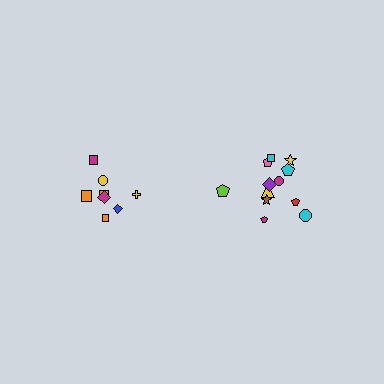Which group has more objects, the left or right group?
The right group.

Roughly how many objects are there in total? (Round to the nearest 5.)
Roughly 20 objects in total.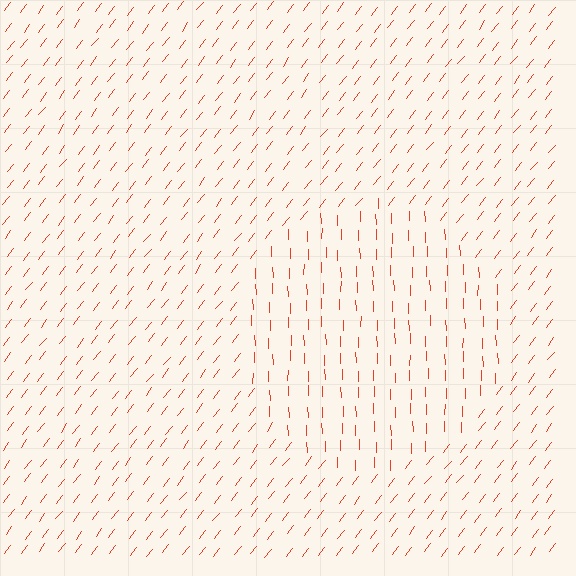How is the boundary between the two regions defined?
The boundary is defined purely by a change in line orientation (approximately 38 degrees difference). All lines are the same color and thickness.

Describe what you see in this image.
The image is filled with small red line segments. A circle region in the image has lines oriented differently from the surrounding lines, creating a visible texture boundary.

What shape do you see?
I see a circle.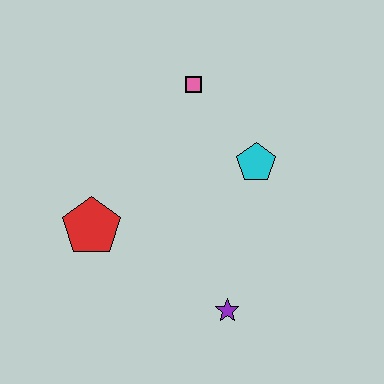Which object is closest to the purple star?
The cyan pentagon is closest to the purple star.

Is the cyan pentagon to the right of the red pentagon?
Yes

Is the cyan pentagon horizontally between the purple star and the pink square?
No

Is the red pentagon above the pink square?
No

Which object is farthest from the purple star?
The pink square is farthest from the purple star.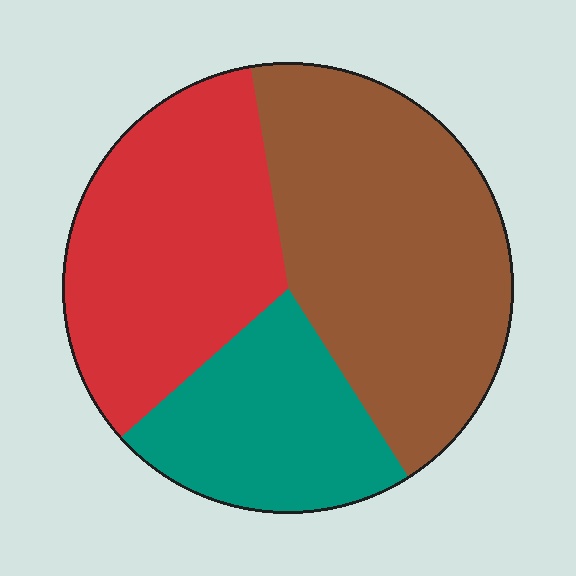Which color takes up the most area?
Brown, at roughly 45%.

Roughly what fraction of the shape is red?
Red covers 34% of the shape.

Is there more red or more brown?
Brown.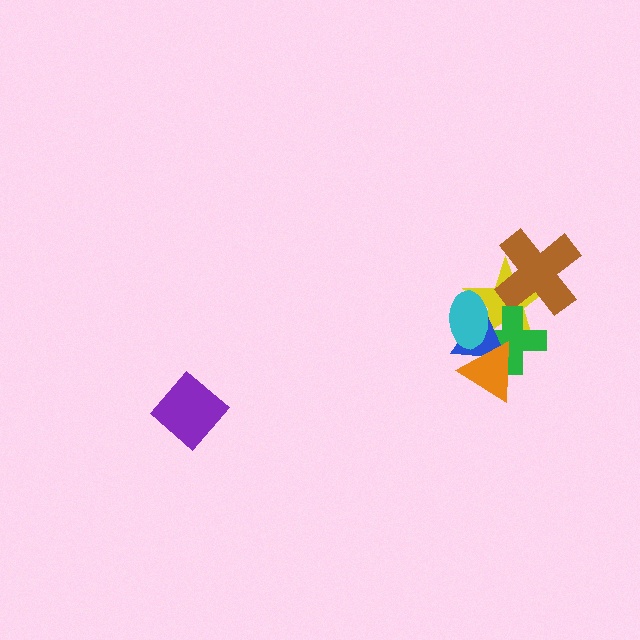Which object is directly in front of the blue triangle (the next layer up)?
The cyan ellipse is directly in front of the blue triangle.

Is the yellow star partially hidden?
Yes, it is partially covered by another shape.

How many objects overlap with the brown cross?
1 object overlaps with the brown cross.